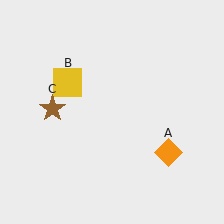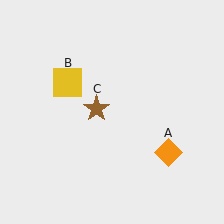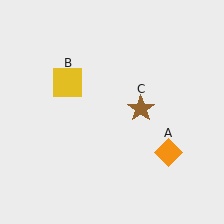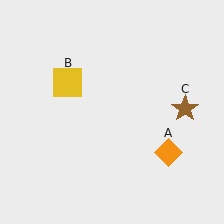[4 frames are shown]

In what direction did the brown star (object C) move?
The brown star (object C) moved right.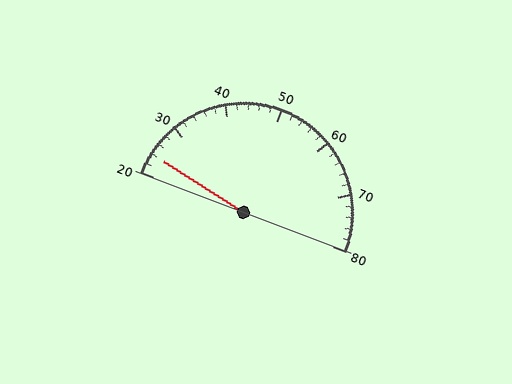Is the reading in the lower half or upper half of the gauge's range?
The reading is in the lower half of the range (20 to 80).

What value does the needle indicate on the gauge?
The needle indicates approximately 24.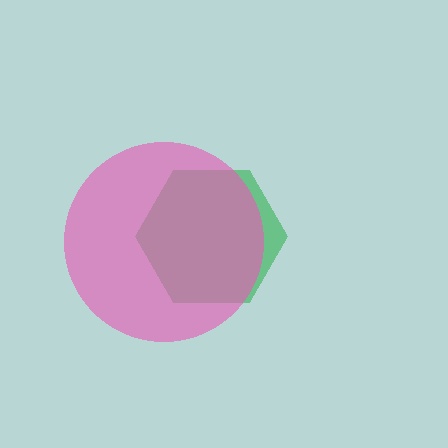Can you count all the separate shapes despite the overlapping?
Yes, there are 2 separate shapes.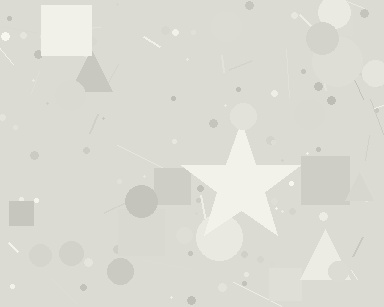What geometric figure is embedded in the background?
A star is embedded in the background.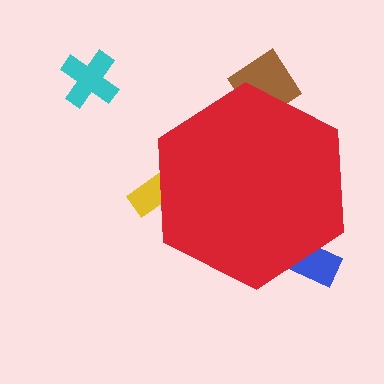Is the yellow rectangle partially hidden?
Yes, the yellow rectangle is partially hidden behind the red hexagon.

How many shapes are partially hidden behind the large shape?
3 shapes are partially hidden.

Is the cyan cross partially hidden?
No, the cyan cross is fully visible.